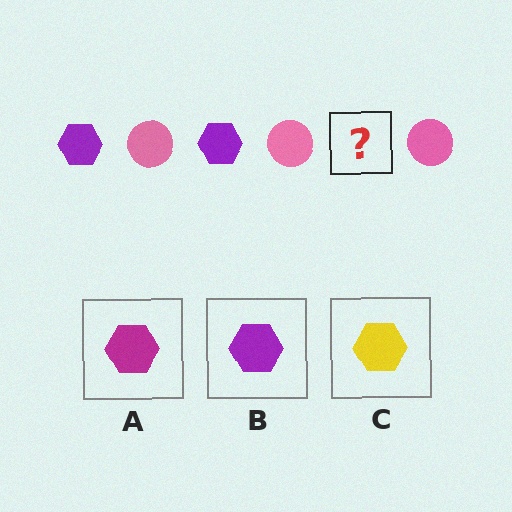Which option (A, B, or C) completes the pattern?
B.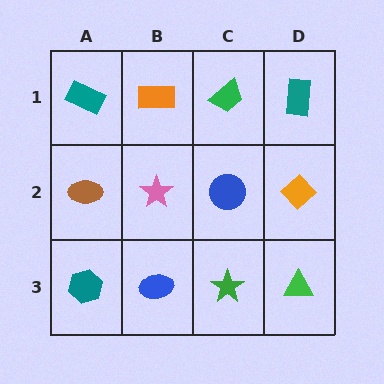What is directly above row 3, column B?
A pink star.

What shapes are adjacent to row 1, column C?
A blue circle (row 2, column C), an orange rectangle (row 1, column B), a teal rectangle (row 1, column D).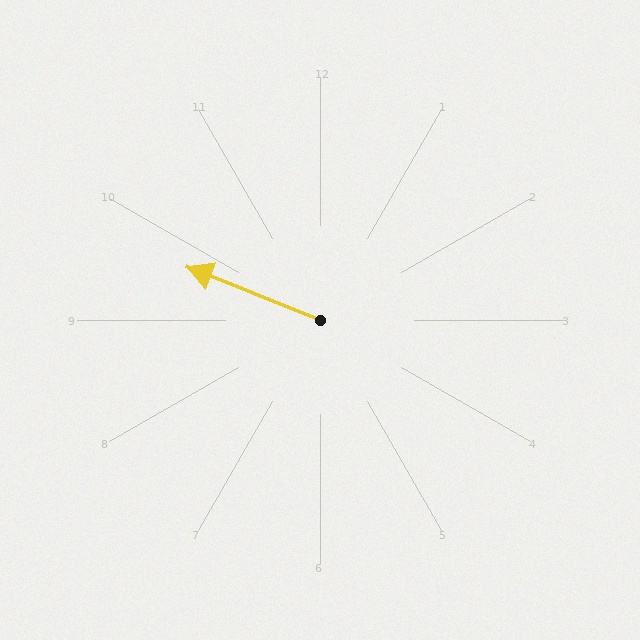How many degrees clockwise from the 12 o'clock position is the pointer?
Approximately 292 degrees.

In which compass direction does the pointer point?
West.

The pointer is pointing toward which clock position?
Roughly 10 o'clock.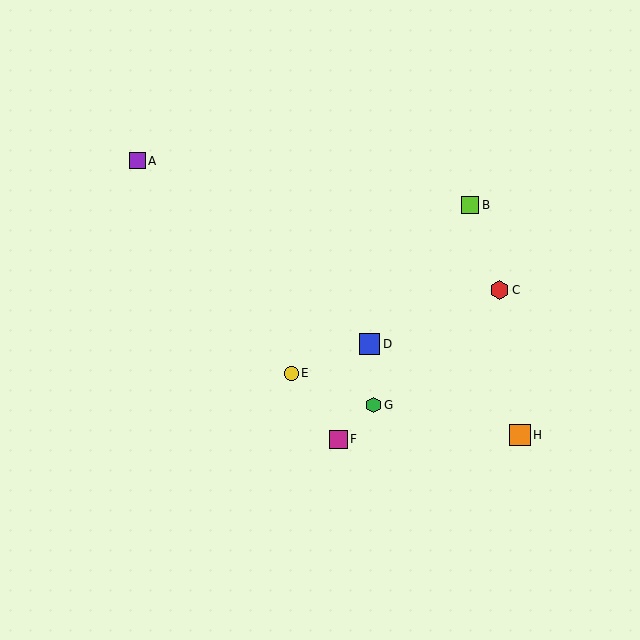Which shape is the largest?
The orange square (labeled H) is the largest.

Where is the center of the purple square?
The center of the purple square is at (137, 161).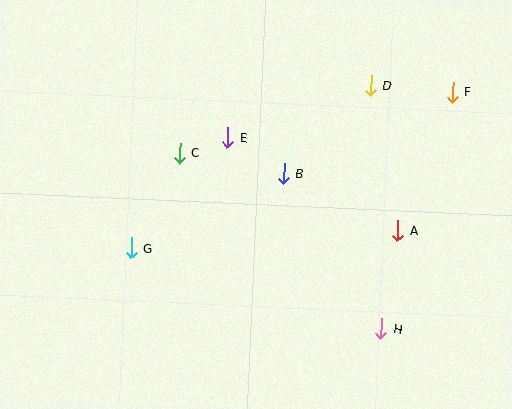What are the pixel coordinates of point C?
Point C is at (179, 153).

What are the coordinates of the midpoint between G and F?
The midpoint between G and F is at (292, 170).